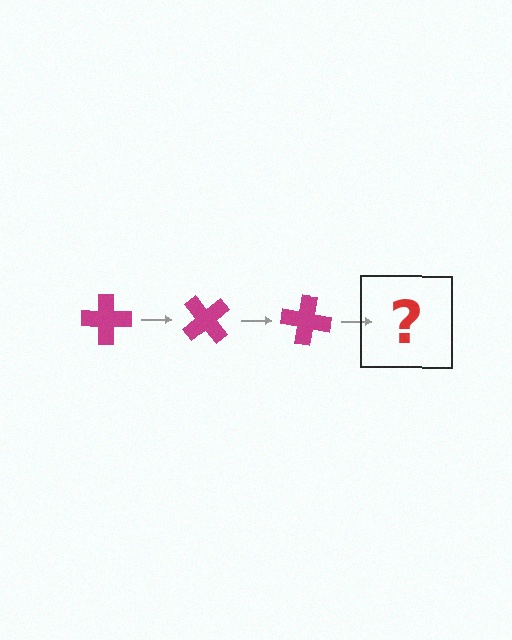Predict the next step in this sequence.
The next step is a magenta cross rotated 150 degrees.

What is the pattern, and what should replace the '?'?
The pattern is that the cross rotates 50 degrees each step. The '?' should be a magenta cross rotated 150 degrees.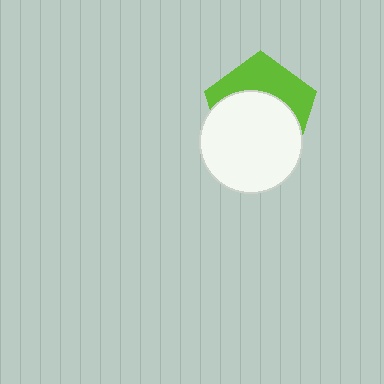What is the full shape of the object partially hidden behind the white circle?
The partially hidden object is a lime pentagon.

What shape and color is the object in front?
The object in front is a white circle.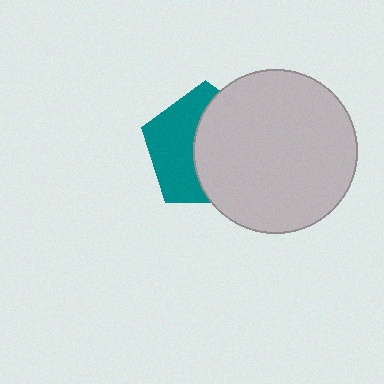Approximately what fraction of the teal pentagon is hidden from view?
Roughly 55% of the teal pentagon is hidden behind the light gray circle.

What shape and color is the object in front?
The object in front is a light gray circle.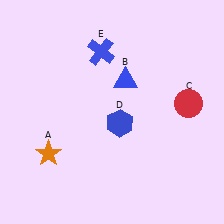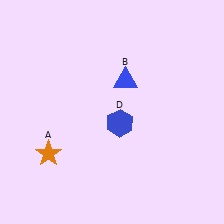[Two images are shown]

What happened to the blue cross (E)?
The blue cross (E) was removed in Image 2. It was in the top-left area of Image 1.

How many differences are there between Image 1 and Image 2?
There are 2 differences between the two images.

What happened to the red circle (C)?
The red circle (C) was removed in Image 2. It was in the top-right area of Image 1.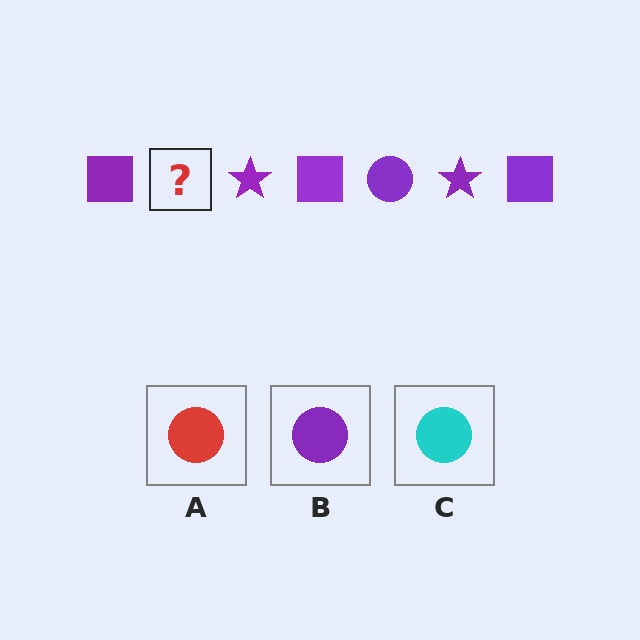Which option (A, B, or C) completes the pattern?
B.